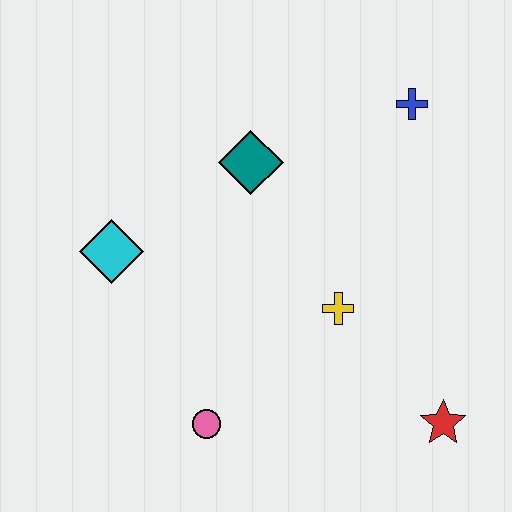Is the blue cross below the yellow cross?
No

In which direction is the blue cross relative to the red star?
The blue cross is above the red star.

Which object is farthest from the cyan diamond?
The red star is farthest from the cyan diamond.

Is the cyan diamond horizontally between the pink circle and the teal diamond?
No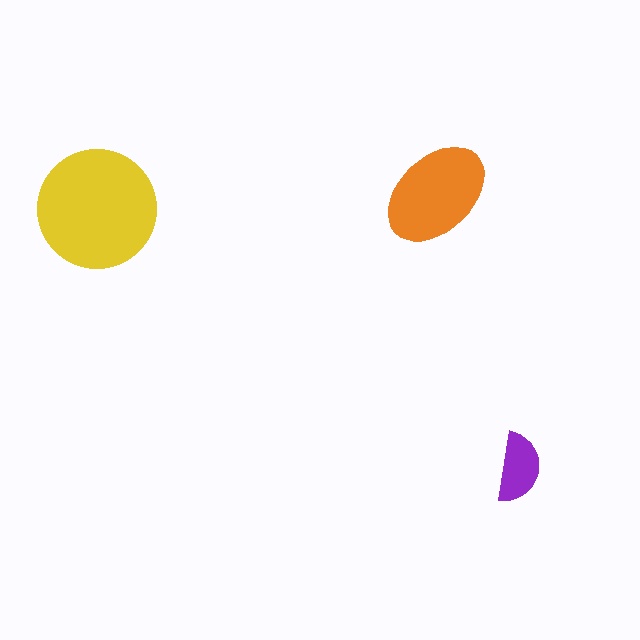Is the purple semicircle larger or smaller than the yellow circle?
Smaller.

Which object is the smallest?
The purple semicircle.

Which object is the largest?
The yellow circle.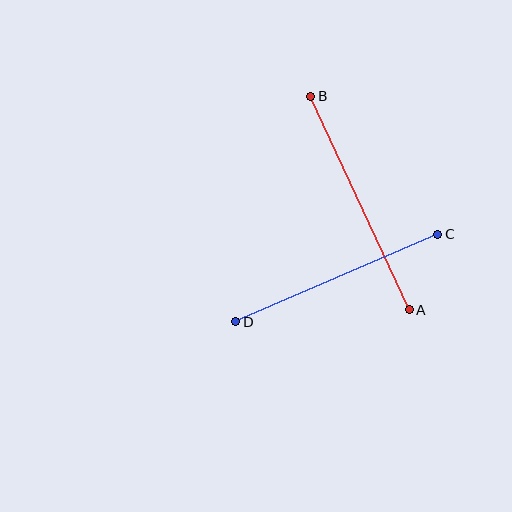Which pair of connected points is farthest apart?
Points A and B are farthest apart.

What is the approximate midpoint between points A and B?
The midpoint is at approximately (360, 203) pixels.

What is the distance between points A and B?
The distance is approximately 235 pixels.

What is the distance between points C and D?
The distance is approximately 220 pixels.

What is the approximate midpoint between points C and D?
The midpoint is at approximately (337, 278) pixels.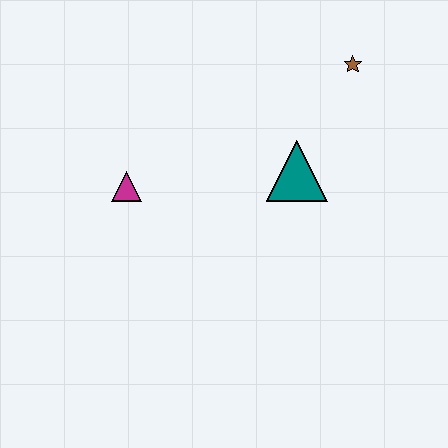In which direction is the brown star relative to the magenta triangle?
The brown star is to the right of the magenta triangle.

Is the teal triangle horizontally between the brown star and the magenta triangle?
Yes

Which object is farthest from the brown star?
The magenta triangle is farthest from the brown star.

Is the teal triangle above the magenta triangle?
Yes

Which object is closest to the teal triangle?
The brown star is closest to the teal triangle.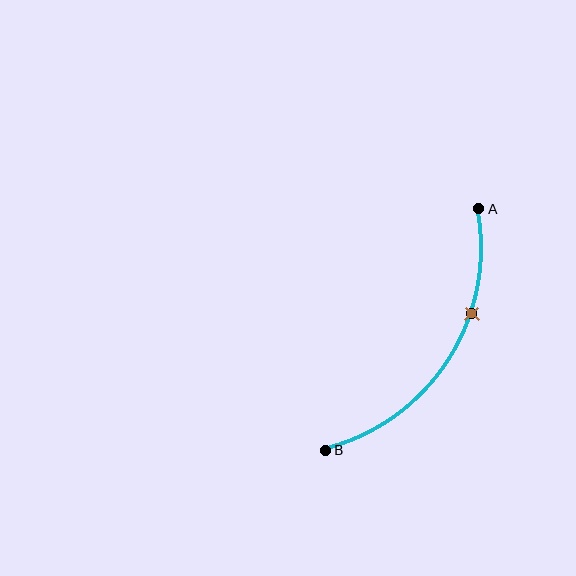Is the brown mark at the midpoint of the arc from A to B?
No. The brown mark lies on the arc but is closer to endpoint A. The arc midpoint would be at the point on the curve equidistant along the arc from both A and B.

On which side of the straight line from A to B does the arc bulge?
The arc bulges to the right of the straight line connecting A and B.